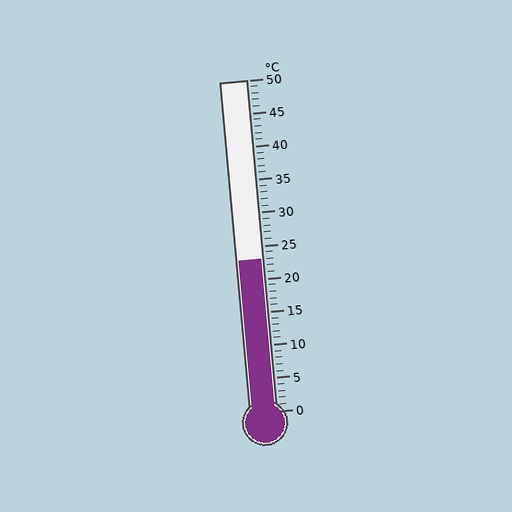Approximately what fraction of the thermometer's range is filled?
The thermometer is filled to approximately 45% of its range.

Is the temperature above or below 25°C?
The temperature is below 25°C.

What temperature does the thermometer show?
The thermometer shows approximately 23°C.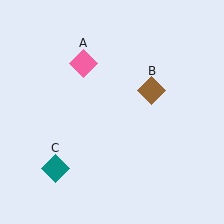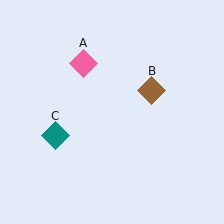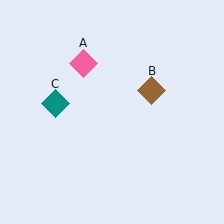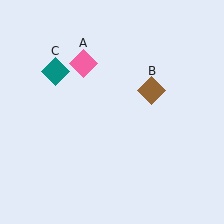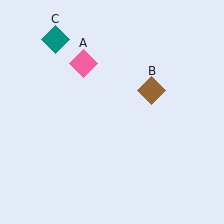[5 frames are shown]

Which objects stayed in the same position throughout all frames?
Pink diamond (object A) and brown diamond (object B) remained stationary.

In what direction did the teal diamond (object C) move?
The teal diamond (object C) moved up.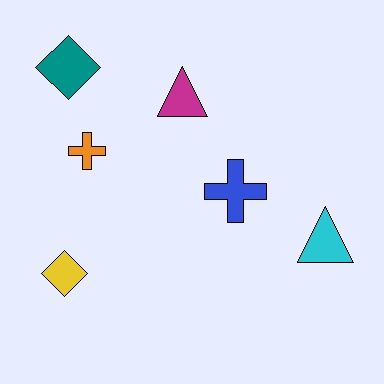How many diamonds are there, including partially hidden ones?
There are 2 diamonds.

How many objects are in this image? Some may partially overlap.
There are 6 objects.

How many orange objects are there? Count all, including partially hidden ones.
There is 1 orange object.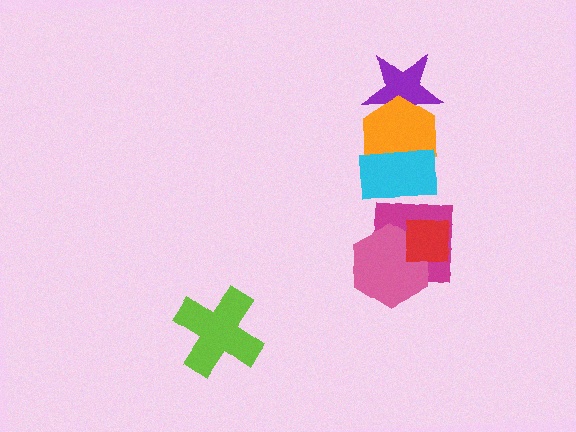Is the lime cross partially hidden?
No, no other shape covers it.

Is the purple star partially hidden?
Yes, it is partially covered by another shape.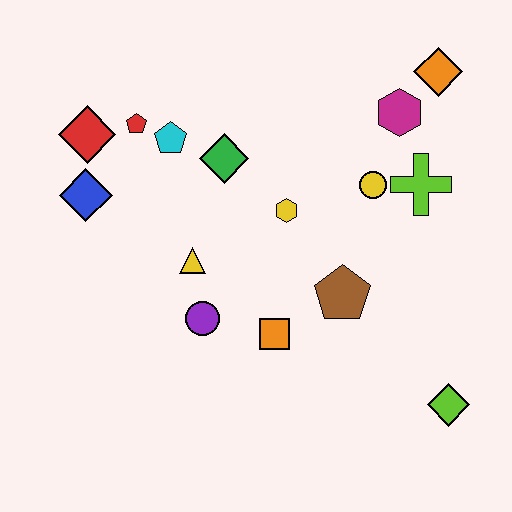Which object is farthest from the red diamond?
The lime diamond is farthest from the red diamond.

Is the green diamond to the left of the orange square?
Yes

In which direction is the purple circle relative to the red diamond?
The purple circle is below the red diamond.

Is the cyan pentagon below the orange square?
No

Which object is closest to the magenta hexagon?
The orange diamond is closest to the magenta hexagon.